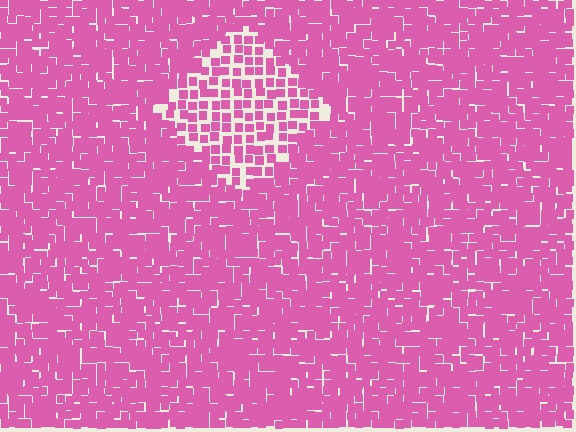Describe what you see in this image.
The image contains small pink elements arranged at two different densities. A diamond-shaped region is visible where the elements are less densely packed than the surrounding area.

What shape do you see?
I see a diamond.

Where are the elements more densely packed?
The elements are more densely packed outside the diamond boundary.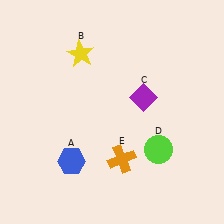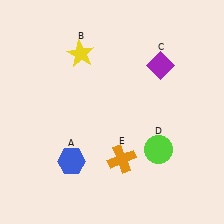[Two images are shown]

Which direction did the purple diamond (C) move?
The purple diamond (C) moved up.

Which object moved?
The purple diamond (C) moved up.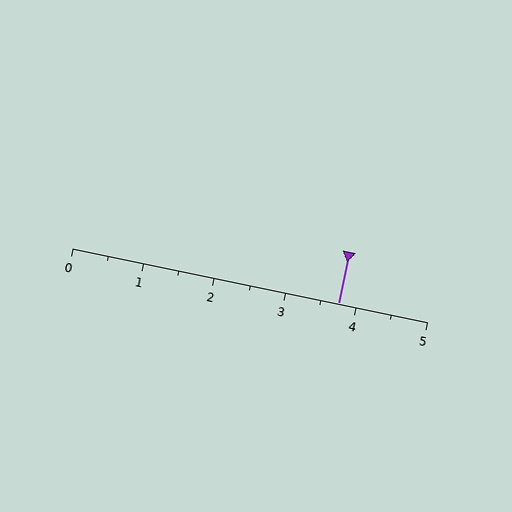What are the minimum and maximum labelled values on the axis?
The axis runs from 0 to 5.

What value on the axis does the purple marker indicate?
The marker indicates approximately 3.8.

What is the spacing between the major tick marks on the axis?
The major ticks are spaced 1 apart.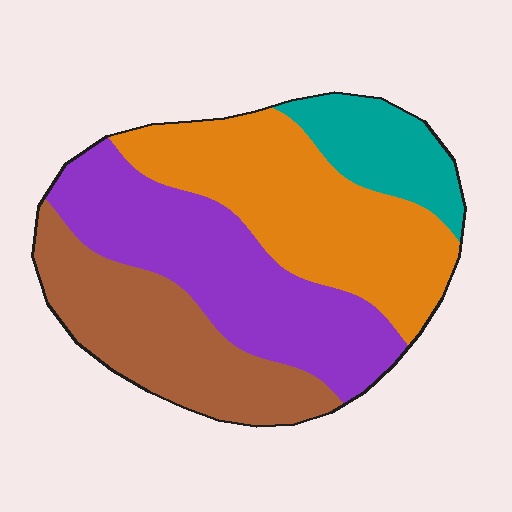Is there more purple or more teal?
Purple.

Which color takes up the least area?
Teal, at roughly 10%.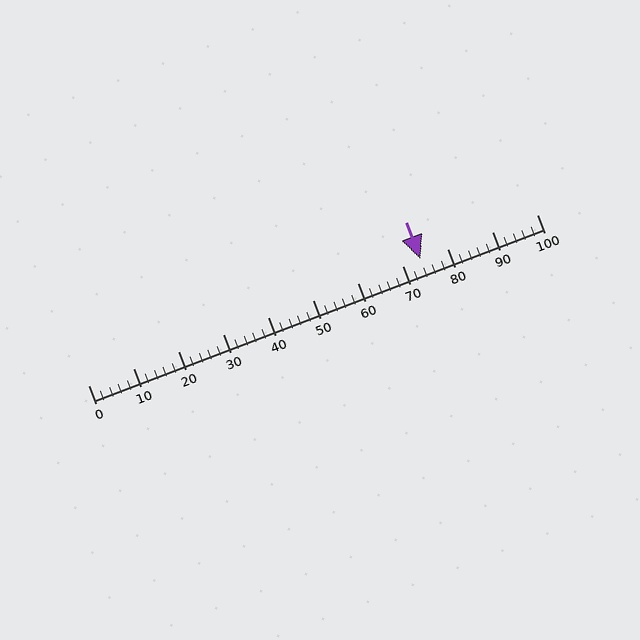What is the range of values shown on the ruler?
The ruler shows values from 0 to 100.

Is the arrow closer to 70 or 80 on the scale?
The arrow is closer to 70.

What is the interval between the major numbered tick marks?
The major tick marks are spaced 10 units apart.